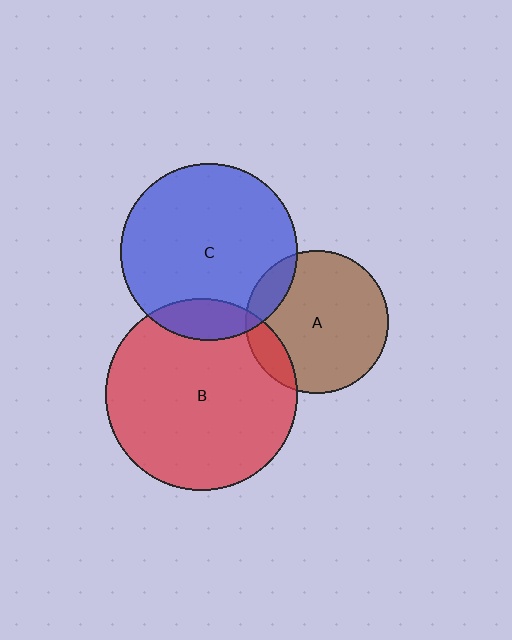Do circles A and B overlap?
Yes.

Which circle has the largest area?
Circle B (red).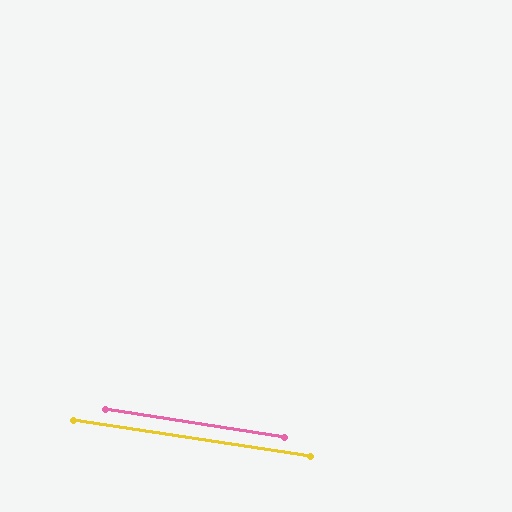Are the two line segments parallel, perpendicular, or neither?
Parallel — their directions differ by only 0.3°.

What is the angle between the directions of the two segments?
Approximately 0 degrees.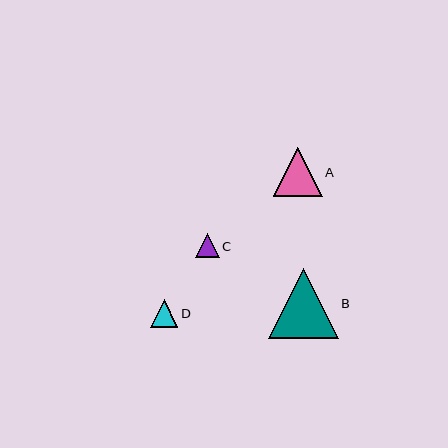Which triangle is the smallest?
Triangle C is the smallest with a size of approximately 24 pixels.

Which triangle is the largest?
Triangle B is the largest with a size of approximately 70 pixels.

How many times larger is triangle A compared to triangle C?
Triangle A is approximately 2.0 times the size of triangle C.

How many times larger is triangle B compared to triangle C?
Triangle B is approximately 2.9 times the size of triangle C.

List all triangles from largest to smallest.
From largest to smallest: B, A, D, C.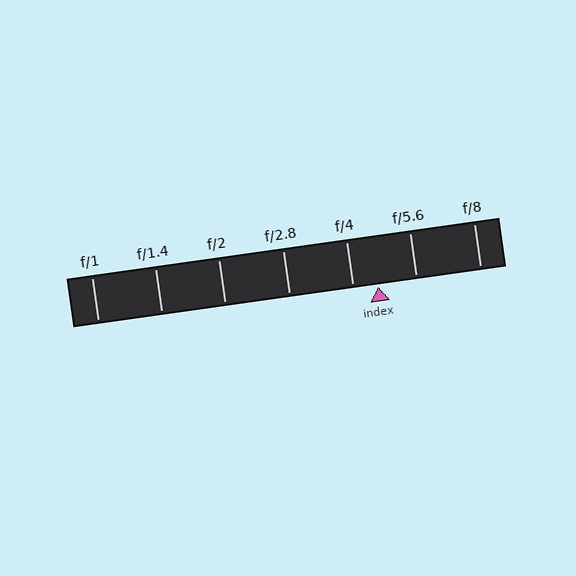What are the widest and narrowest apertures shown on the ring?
The widest aperture shown is f/1 and the narrowest is f/8.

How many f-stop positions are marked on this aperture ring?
There are 7 f-stop positions marked.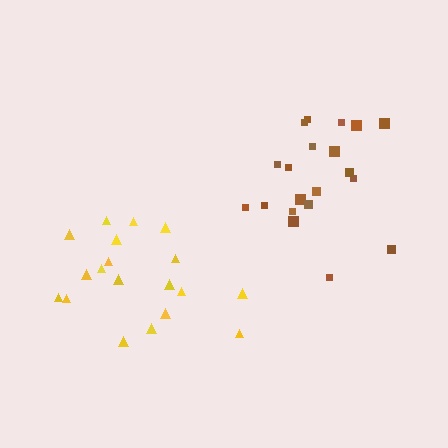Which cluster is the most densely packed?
Yellow.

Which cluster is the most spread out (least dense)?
Brown.